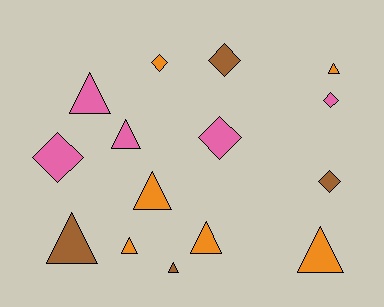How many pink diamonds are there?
There are 3 pink diamonds.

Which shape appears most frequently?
Triangle, with 9 objects.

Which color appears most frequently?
Orange, with 6 objects.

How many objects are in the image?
There are 15 objects.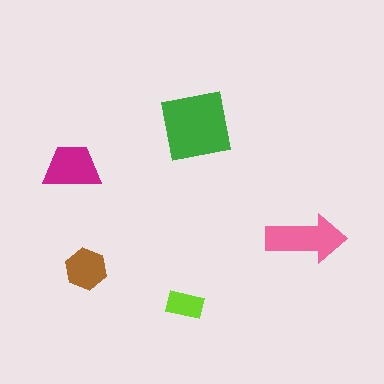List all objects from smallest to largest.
The lime rectangle, the brown hexagon, the magenta trapezoid, the pink arrow, the green square.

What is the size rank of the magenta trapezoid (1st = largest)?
3rd.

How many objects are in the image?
There are 5 objects in the image.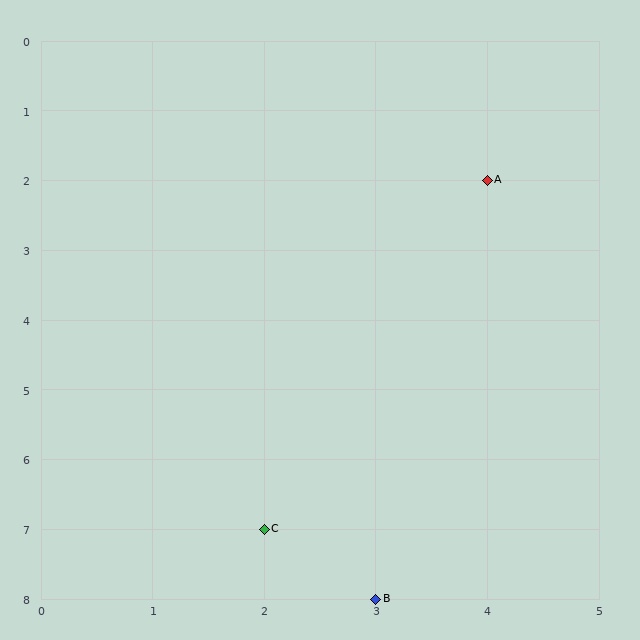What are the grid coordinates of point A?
Point A is at grid coordinates (4, 2).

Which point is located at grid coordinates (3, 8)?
Point B is at (3, 8).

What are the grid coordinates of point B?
Point B is at grid coordinates (3, 8).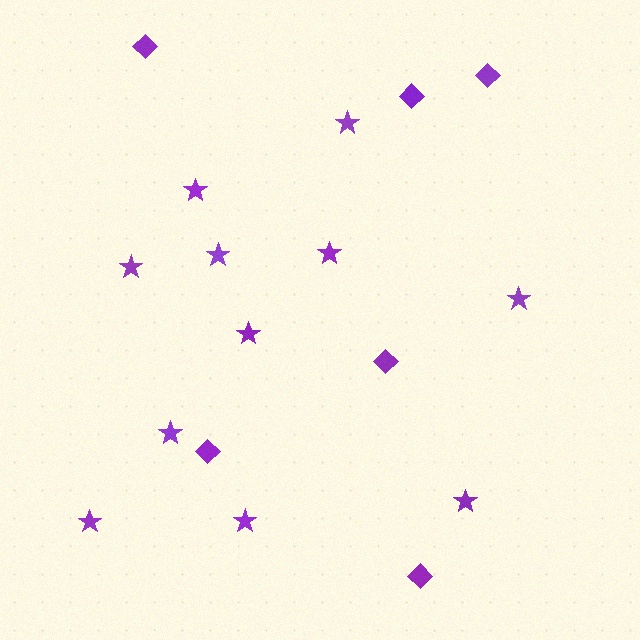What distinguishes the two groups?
There are 2 groups: one group of diamonds (6) and one group of stars (11).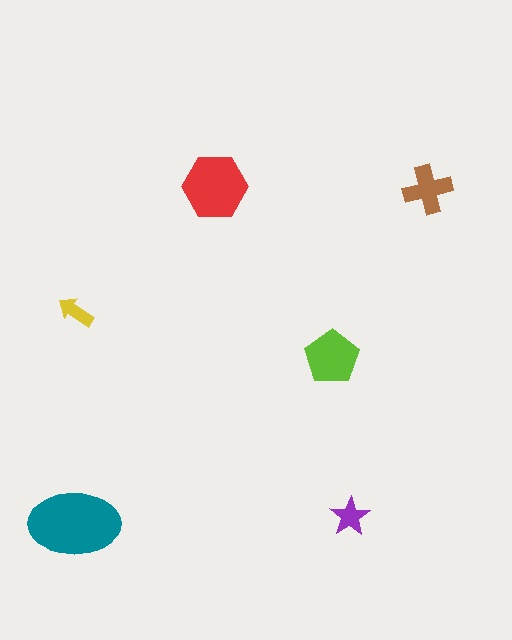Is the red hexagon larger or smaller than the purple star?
Larger.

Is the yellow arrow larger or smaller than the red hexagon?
Smaller.